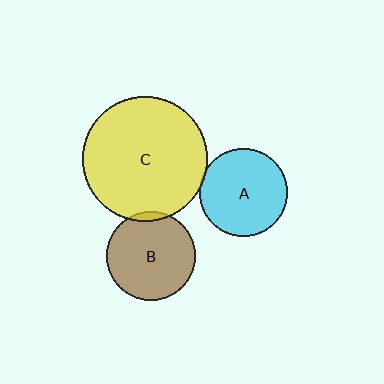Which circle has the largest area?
Circle C (yellow).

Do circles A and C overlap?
Yes.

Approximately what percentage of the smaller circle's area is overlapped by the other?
Approximately 5%.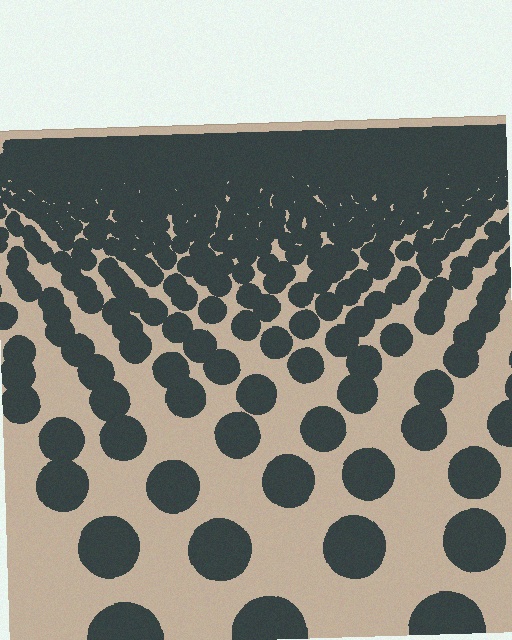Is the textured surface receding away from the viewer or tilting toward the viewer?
The surface is receding away from the viewer. Texture elements get smaller and denser toward the top.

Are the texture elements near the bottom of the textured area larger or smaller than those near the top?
Larger. Near the bottom, elements are closer to the viewer and appear at a bigger on-screen size.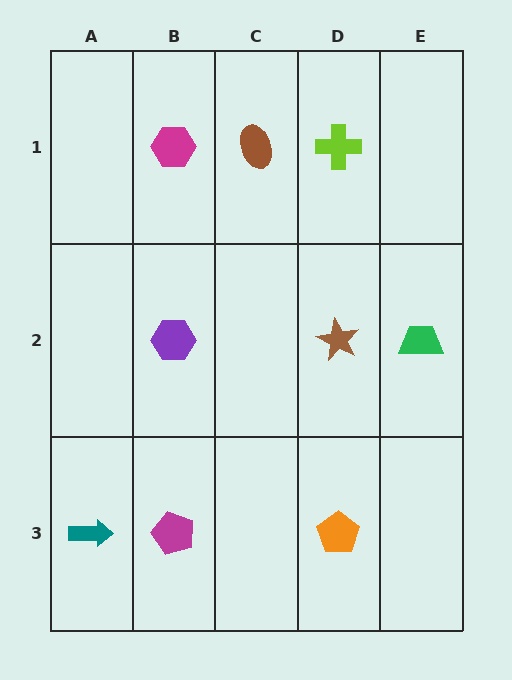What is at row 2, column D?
A brown star.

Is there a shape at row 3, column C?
No, that cell is empty.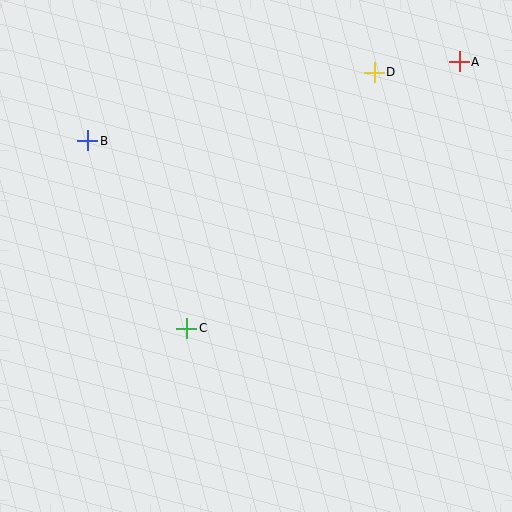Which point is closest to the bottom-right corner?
Point C is closest to the bottom-right corner.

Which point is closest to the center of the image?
Point C at (187, 328) is closest to the center.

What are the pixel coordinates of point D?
Point D is at (374, 72).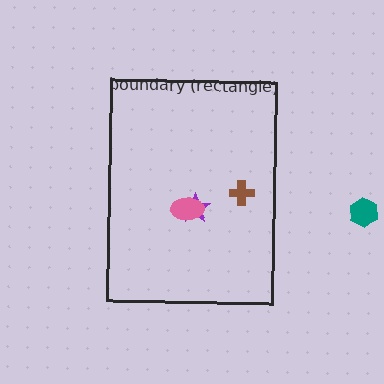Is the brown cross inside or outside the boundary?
Inside.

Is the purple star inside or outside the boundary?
Inside.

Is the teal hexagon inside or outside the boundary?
Outside.